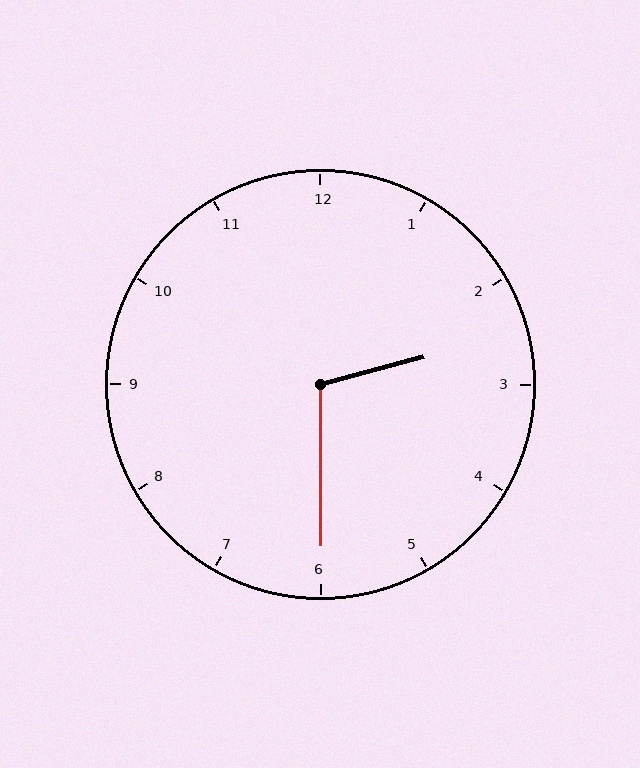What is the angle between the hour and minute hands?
Approximately 105 degrees.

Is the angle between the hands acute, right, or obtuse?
It is obtuse.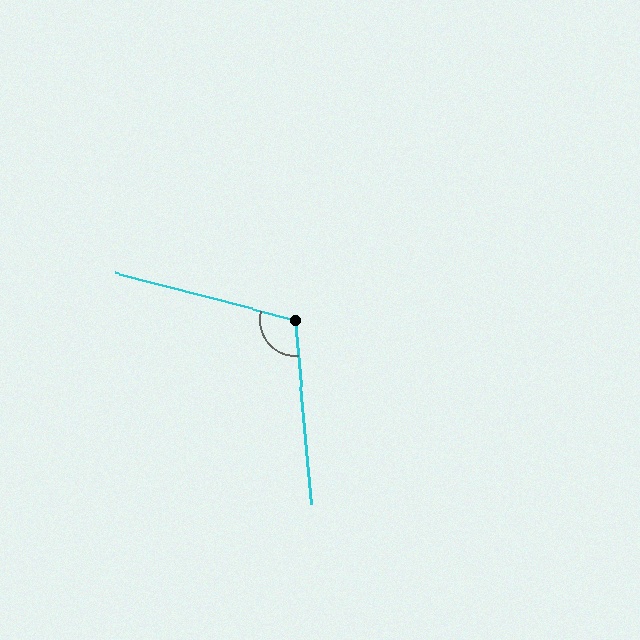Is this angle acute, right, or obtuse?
It is obtuse.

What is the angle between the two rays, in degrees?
Approximately 110 degrees.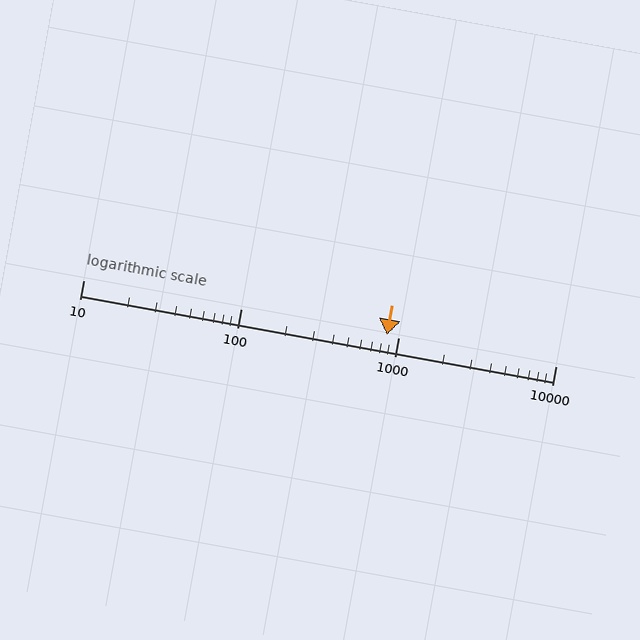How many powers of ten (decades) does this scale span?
The scale spans 3 decades, from 10 to 10000.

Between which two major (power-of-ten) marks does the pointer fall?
The pointer is between 100 and 1000.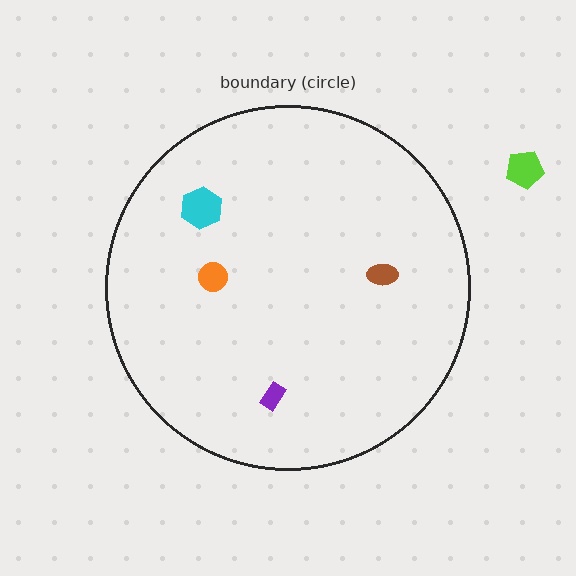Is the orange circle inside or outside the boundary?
Inside.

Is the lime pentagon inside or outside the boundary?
Outside.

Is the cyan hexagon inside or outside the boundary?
Inside.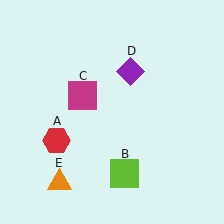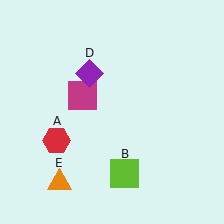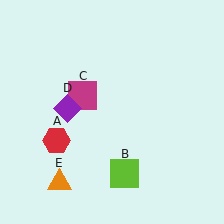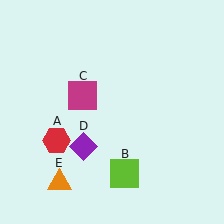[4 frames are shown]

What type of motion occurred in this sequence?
The purple diamond (object D) rotated counterclockwise around the center of the scene.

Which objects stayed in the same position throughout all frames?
Red hexagon (object A) and lime square (object B) and magenta square (object C) and orange triangle (object E) remained stationary.